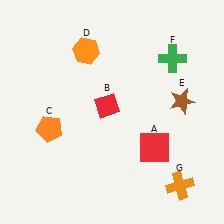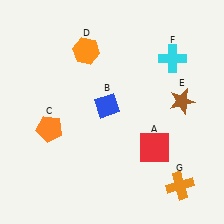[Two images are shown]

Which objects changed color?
B changed from red to blue. F changed from green to cyan.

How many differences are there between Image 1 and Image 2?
There are 2 differences between the two images.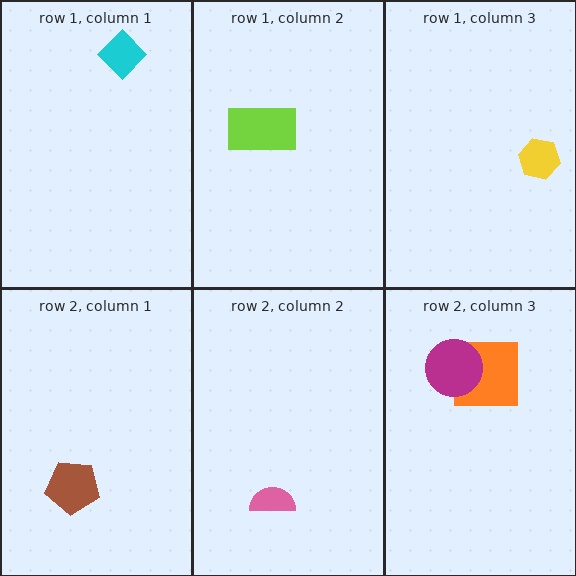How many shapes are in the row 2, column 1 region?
1.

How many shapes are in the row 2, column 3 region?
2.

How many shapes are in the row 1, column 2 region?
1.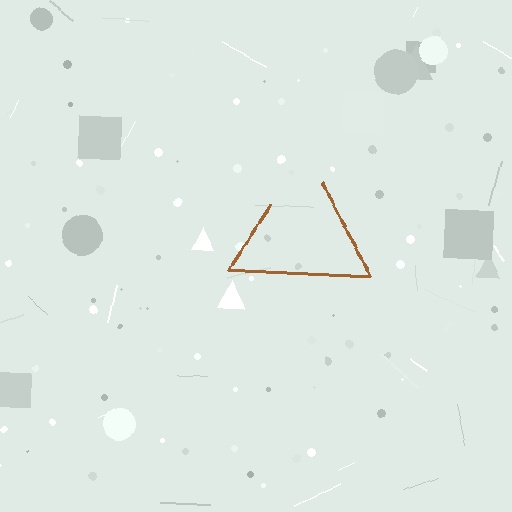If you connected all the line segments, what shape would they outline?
They would outline a triangle.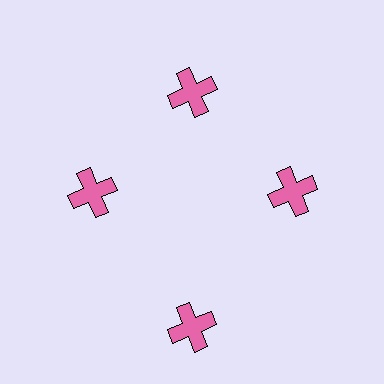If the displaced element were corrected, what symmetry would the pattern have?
It would have 4-fold rotational symmetry — the pattern would map onto itself every 90 degrees.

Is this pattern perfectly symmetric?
No. The 4 pink crosses are arranged in a ring, but one element near the 6 o'clock position is pushed outward from the center, breaking the 4-fold rotational symmetry.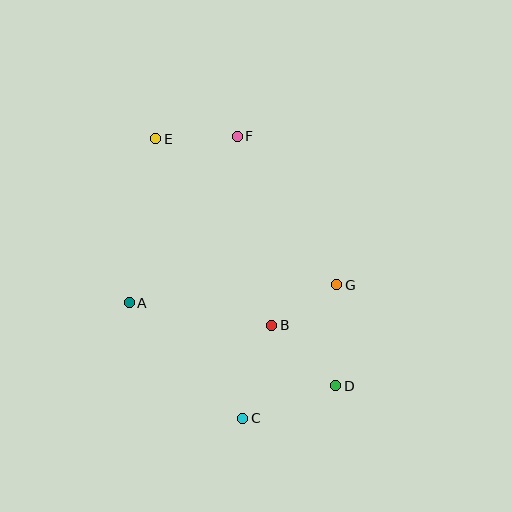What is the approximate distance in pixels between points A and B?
The distance between A and B is approximately 144 pixels.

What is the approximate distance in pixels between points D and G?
The distance between D and G is approximately 101 pixels.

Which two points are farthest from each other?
Points D and E are farthest from each other.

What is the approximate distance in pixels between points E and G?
The distance between E and G is approximately 233 pixels.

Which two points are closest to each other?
Points B and G are closest to each other.